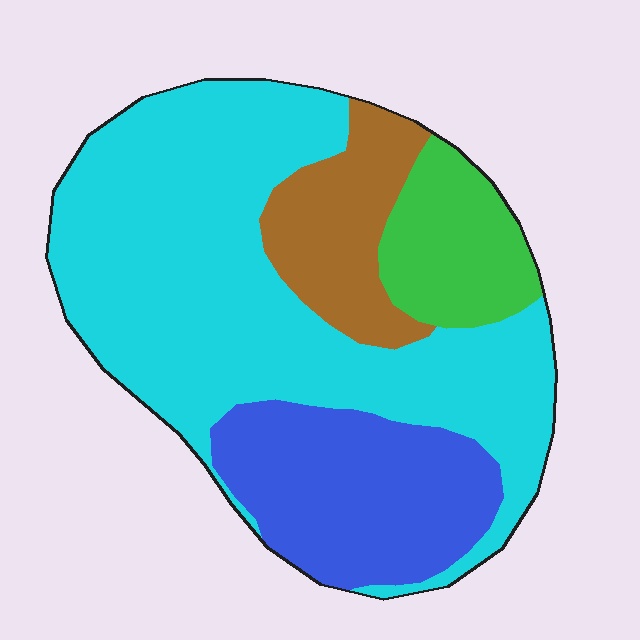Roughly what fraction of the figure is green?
Green takes up about one eighth (1/8) of the figure.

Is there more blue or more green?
Blue.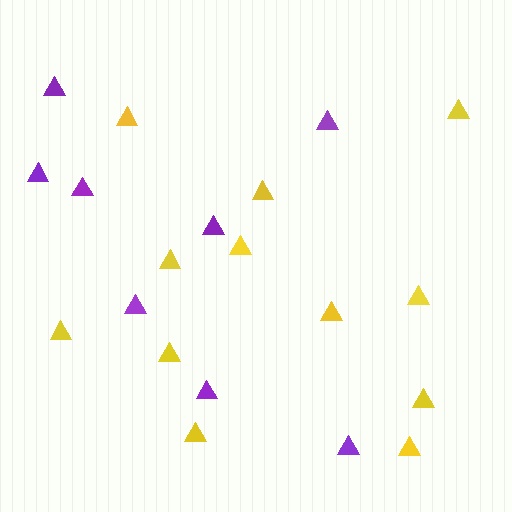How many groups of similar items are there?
There are 2 groups: one group of yellow triangles (12) and one group of purple triangles (8).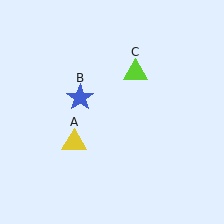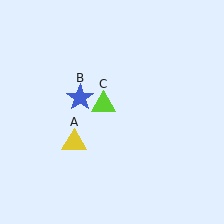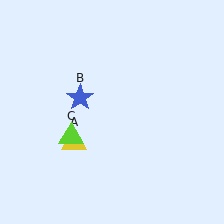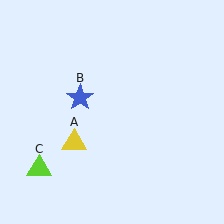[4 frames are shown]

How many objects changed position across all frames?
1 object changed position: lime triangle (object C).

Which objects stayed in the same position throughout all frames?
Yellow triangle (object A) and blue star (object B) remained stationary.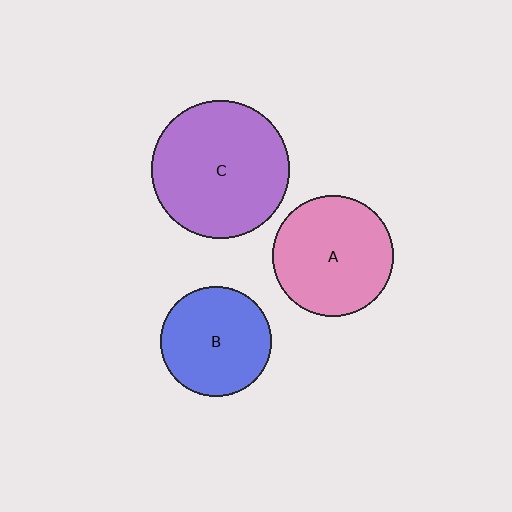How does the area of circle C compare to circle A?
Approximately 1.3 times.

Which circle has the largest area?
Circle C (purple).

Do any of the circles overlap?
No, none of the circles overlap.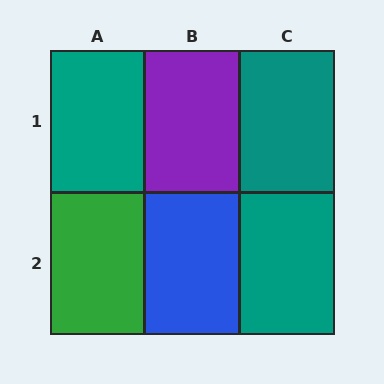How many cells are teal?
3 cells are teal.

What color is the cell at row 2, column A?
Green.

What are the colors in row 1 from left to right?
Teal, purple, teal.